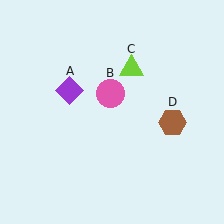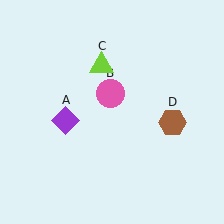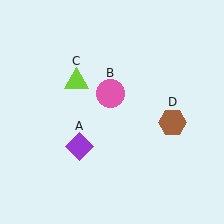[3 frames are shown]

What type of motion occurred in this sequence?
The purple diamond (object A), lime triangle (object C) rotated counterclockwise around the center of the scene.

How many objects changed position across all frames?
2 objects changed position: purple diamond (object A), lime triangle (object C).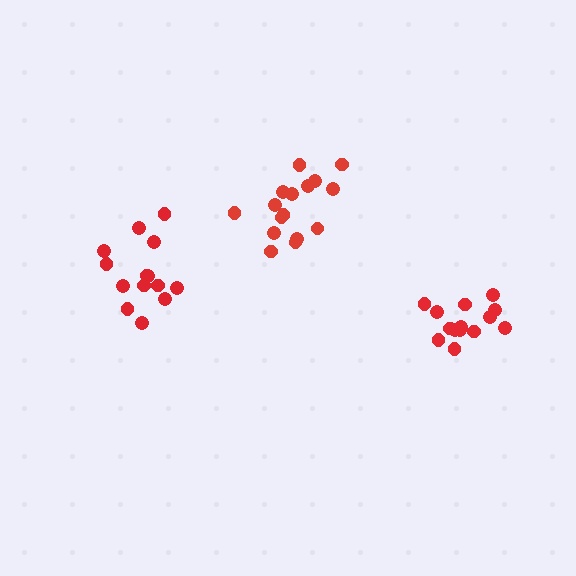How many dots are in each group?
Group 1: 14 dots, Group 2: 16 dots, Group 3: 14 dots (44 total).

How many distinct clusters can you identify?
There are 3 distinct clusters.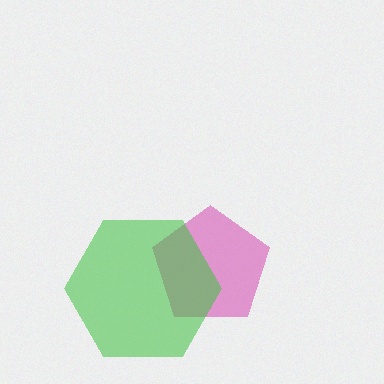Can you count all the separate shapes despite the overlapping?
Yes, there are 2 separate shapes.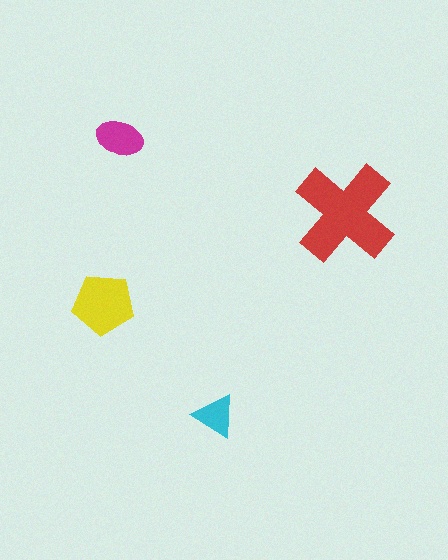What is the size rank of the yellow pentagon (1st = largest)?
2nd.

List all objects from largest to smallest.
The red cross, the yellow pentagon, the magenta ellipse, the cyan triangle.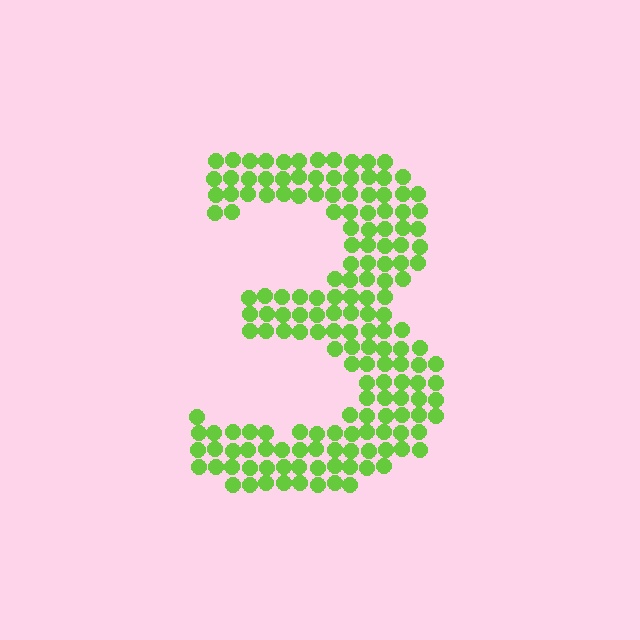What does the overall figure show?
The overall figure shows the digit 3.